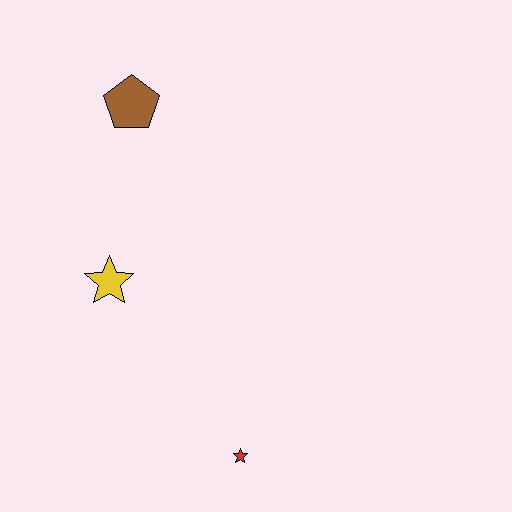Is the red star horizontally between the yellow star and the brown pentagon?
No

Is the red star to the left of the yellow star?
No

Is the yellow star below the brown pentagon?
Yes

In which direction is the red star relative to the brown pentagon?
The red star is below the brown pentagon.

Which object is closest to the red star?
The yellow star is closest to the red star.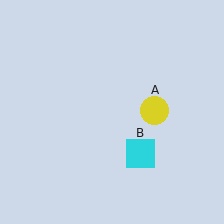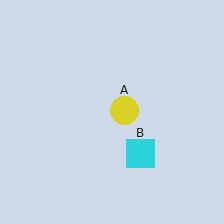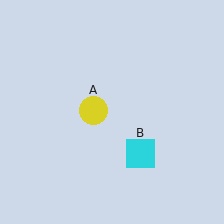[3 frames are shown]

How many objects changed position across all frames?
1 object changed position: yellow circle (object A).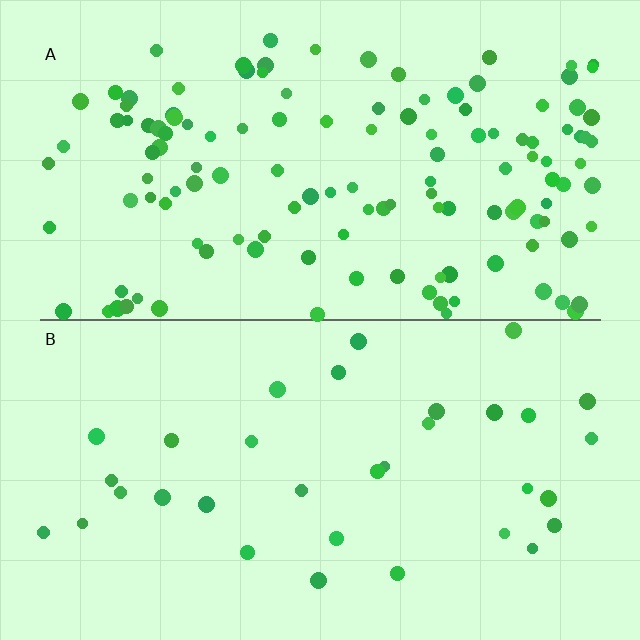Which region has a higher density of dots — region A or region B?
A (the top).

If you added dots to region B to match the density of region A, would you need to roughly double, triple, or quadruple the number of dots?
Approximately quadruple.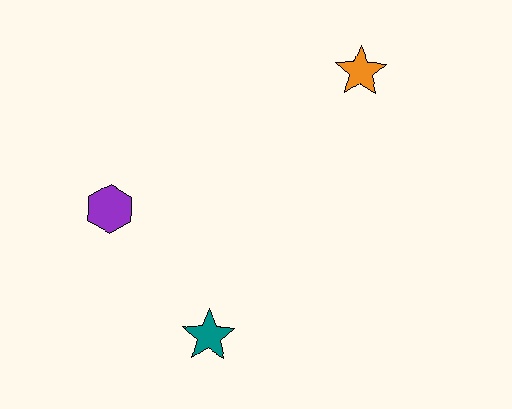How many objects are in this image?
There are 3 objects.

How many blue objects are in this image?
There are no blue objects.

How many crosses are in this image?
There are no crosses.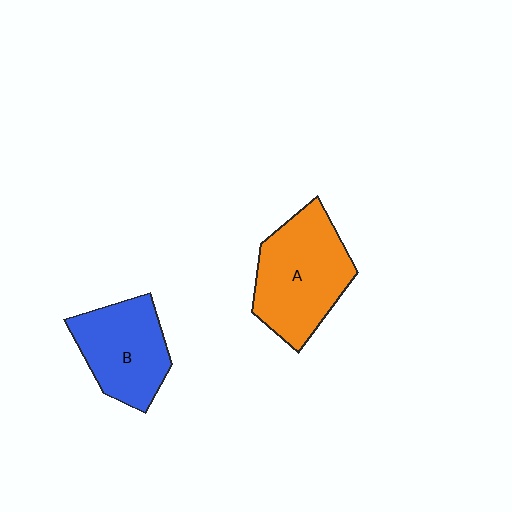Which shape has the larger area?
Shape A (orange).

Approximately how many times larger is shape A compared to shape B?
Approximately 1.2 times.